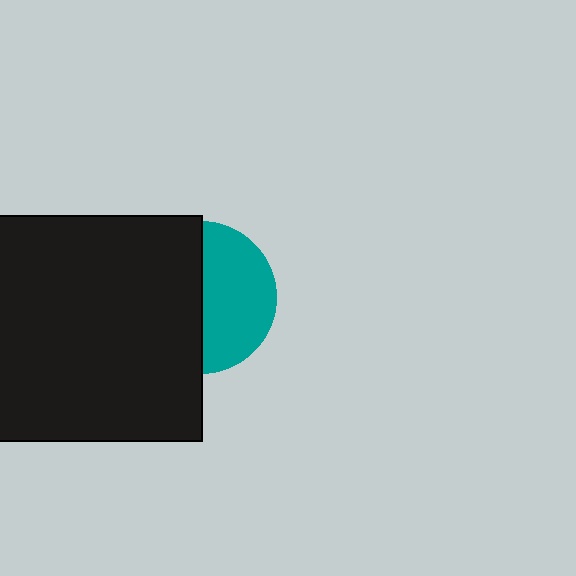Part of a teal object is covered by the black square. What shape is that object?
It is a circle.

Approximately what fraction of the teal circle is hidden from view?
Roughly 52% of the teal circle is hidden behind the black square.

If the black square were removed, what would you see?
You would see the complete teal circle.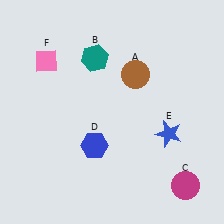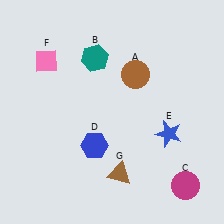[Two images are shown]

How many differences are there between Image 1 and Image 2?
There is 1 difference between the two images.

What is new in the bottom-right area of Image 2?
A brown triangle (G) was added in the bottom-right area of Image 2.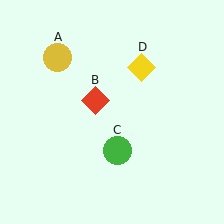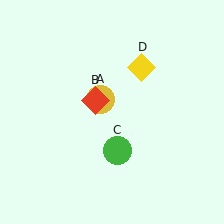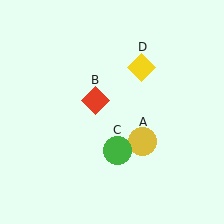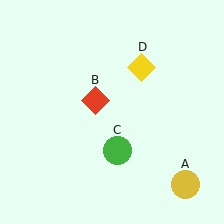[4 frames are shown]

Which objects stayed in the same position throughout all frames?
Red diamond (object B) and green circle (object C) and yellow diamond (object D) remained stationary.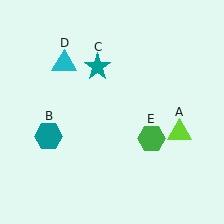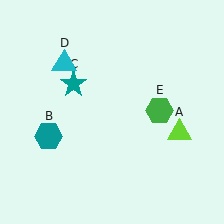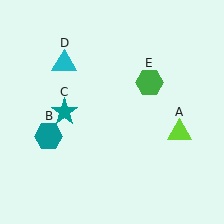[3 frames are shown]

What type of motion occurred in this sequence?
The teal star (object C), green hexagon (object E) rotated counterclockwise around the center of the scene.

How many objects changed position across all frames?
2 objects changed position: teal star (object C), green hexagon (object E).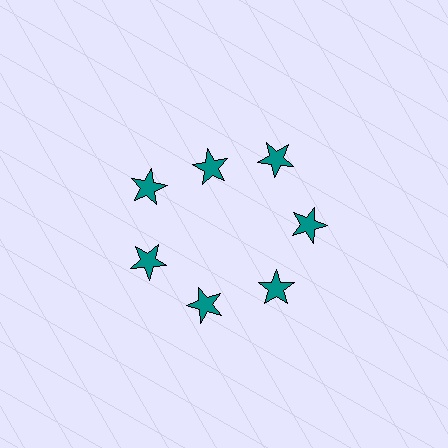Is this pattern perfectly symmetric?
No. The 7 teal stars are arranged in a ring, but one element near the 12 o'clock position is pulled inward toward the center, breaking the 7-fold rotational symmetry.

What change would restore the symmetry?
The symmetry would be restored by moving it outward, back onto the ring so that all 7 stars sit at equal angles and equal distance from the center.